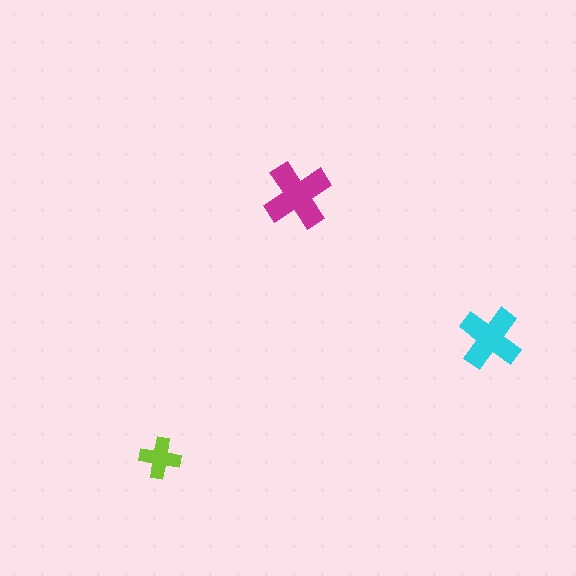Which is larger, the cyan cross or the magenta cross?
The magenta one.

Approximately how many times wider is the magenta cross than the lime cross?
About 1.5 times wider.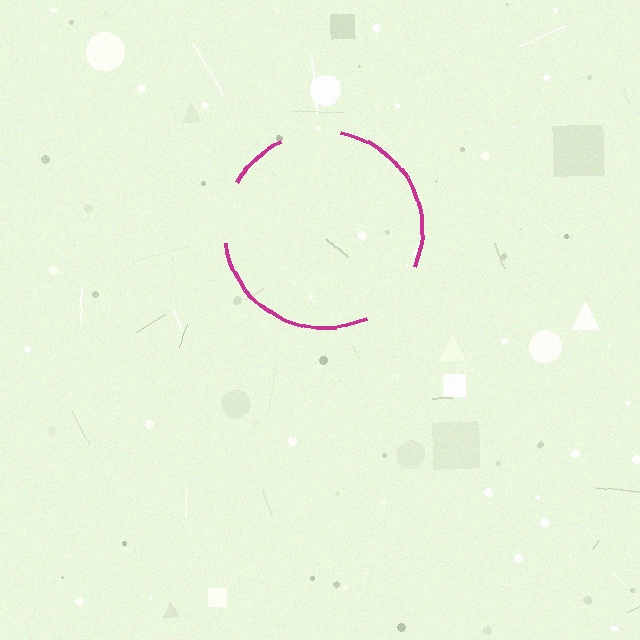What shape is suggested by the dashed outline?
The dashed outline suggests a circle.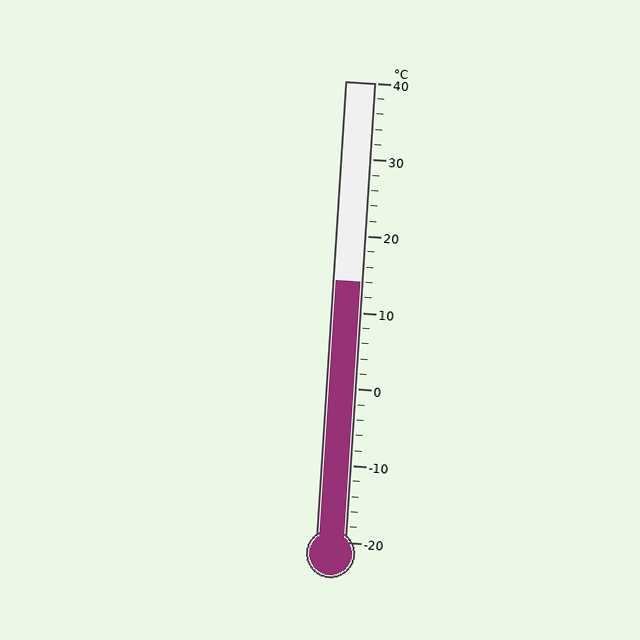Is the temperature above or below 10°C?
The temperature is above 10°C.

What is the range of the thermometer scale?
The thermometer scale ranges from -20°C to 40°C.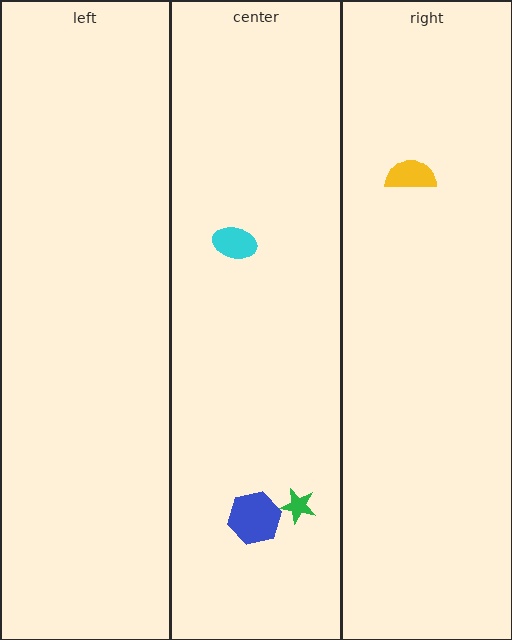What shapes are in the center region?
The green star, the cyan ellipse, the blue hexagon.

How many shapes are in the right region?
1.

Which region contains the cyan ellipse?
The center region.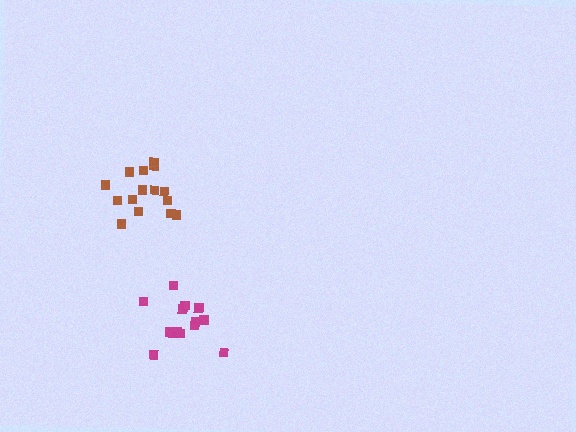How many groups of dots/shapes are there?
There are 2 groups.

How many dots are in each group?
Group 1: 14 dots, Group 2: 15 dots (29 total).